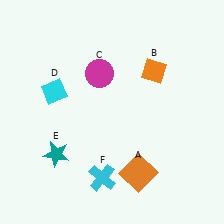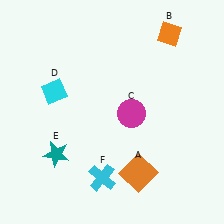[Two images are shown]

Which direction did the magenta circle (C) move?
The magenta circle (C) moved down.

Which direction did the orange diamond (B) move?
The orange diamond (B) moved up.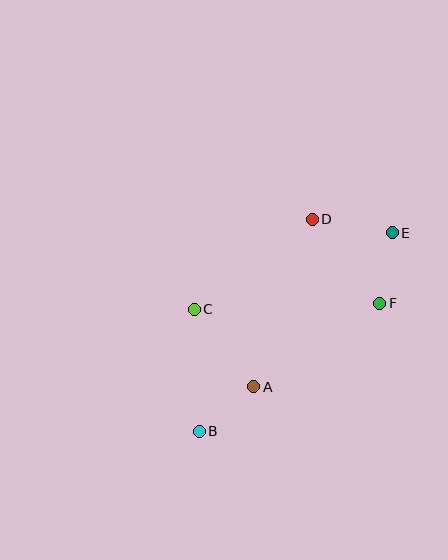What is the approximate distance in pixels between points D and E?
The distance between D and E is approximately 81 pixels.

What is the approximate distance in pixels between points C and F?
The distance between C and F is approximately 186 pixels.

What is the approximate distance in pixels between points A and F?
The distance between A and F is approximately 151 pixels.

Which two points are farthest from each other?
Points B and E are farthest from each other.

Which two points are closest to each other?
Points A and B are closest to each other.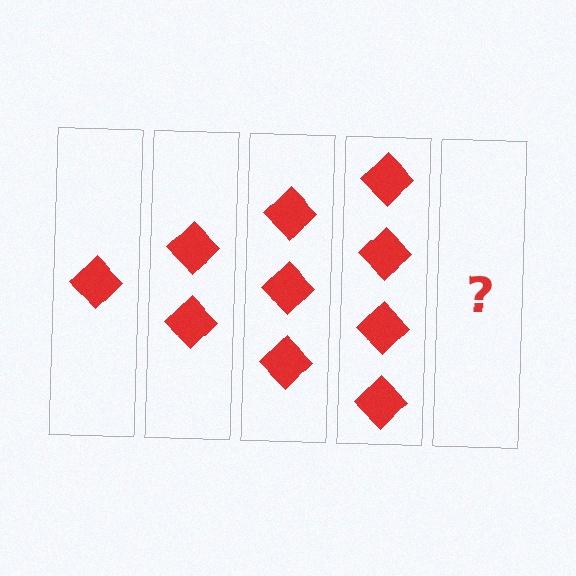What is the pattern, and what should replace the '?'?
The pattern is that each step adds one more diamond. The '?' should be 5 diamonds.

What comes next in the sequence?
The next element should be 5 diamonds.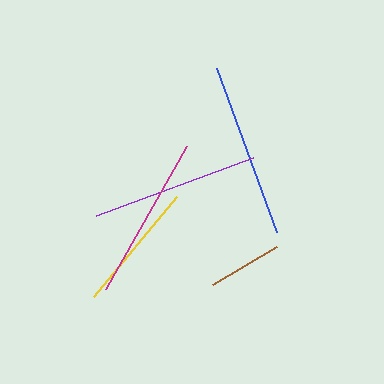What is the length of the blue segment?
The blue segment is approximately 174 pixels long.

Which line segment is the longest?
The blue line is the longest at approximately 174 pixels.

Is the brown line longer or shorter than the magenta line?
The magenta line is longer than the brown line.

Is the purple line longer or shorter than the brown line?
The purple line is longer than the brown line.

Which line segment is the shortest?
The brown line is the shortest at approximately 74 pixels.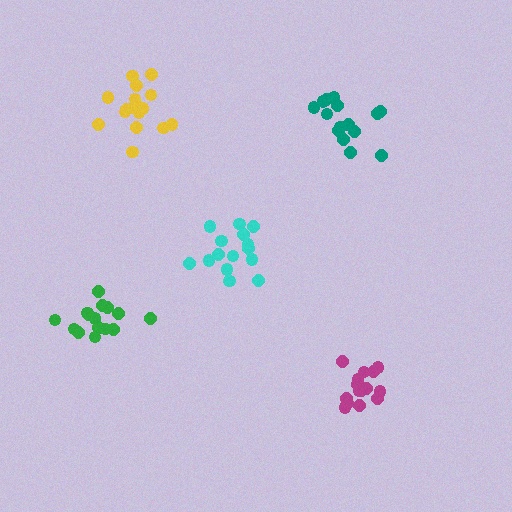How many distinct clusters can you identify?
There are 5 distinct clusters.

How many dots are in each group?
Group 1: 15 dots, Group 2: 15 dots, Group 3: 15 dots, Group 4: 15 dots, Group 5: 17 dots (77 total).